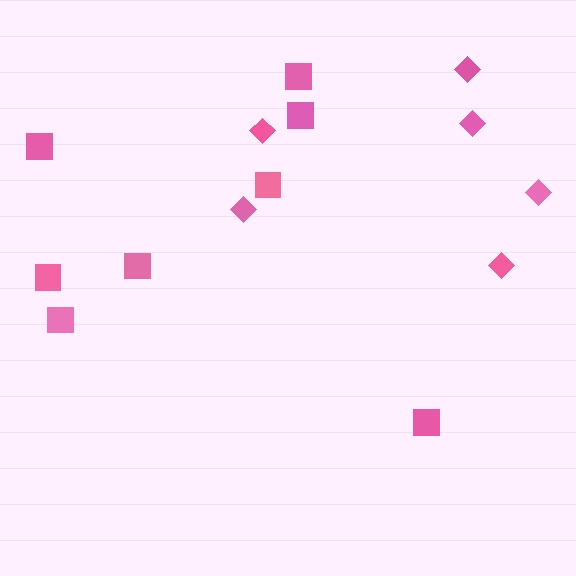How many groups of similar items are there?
There are 2 groups: one group of diamonds (6) and one group of squares (8).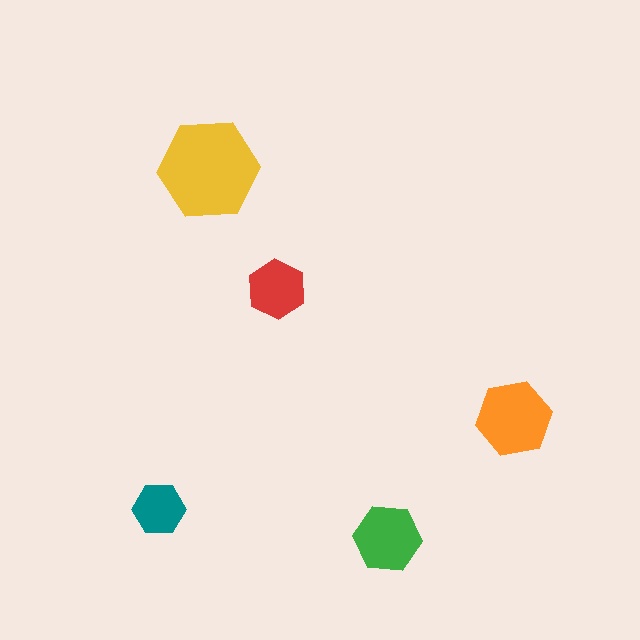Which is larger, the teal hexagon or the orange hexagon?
The orange one.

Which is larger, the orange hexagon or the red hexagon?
The orange one.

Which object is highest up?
The yellow hexagon is topmost.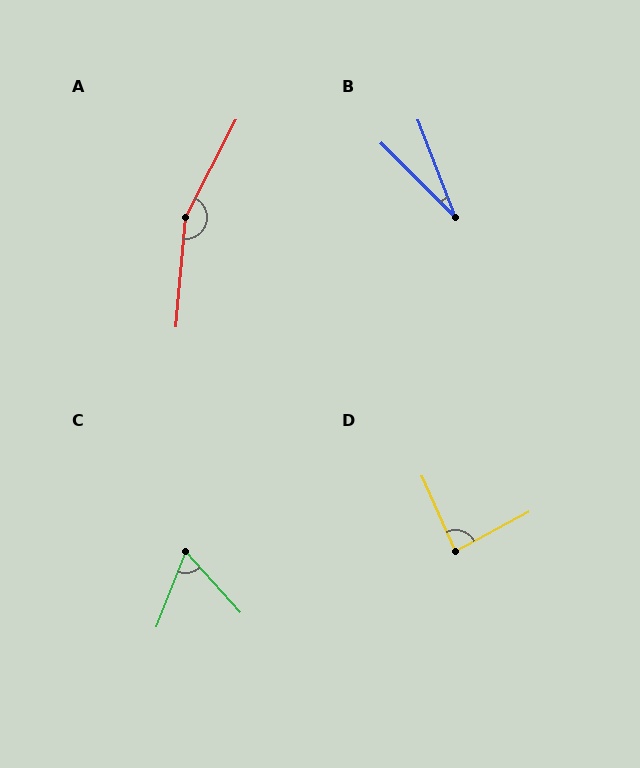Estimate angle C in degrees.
Approximately 64 degrees.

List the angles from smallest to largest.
B (24°), C (64°), D (86°), A (158°).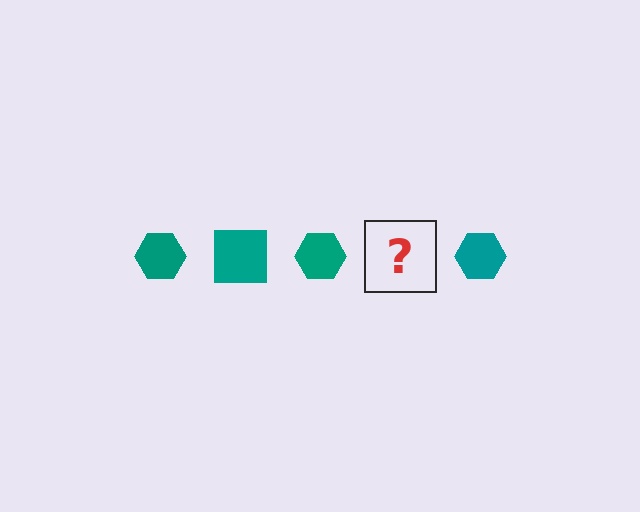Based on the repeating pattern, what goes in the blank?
The blank should be a teal square.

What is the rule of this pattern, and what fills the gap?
The rule is that the pattern cycles through hexagon, square shapes in teal. The gap should be filled with a teal square.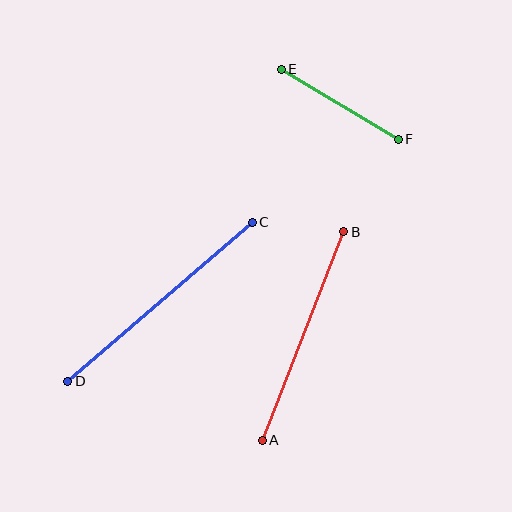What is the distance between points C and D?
The distance is approximately 244 pixels.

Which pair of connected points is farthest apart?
Points C and D are farthest apart.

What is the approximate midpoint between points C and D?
The midpoint is at approximately (160, 302) pixels.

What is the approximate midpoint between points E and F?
The midpoint is at approximately (340, 104) pixels.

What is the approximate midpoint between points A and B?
The midpoint is at approximately (303, 336) pixels.